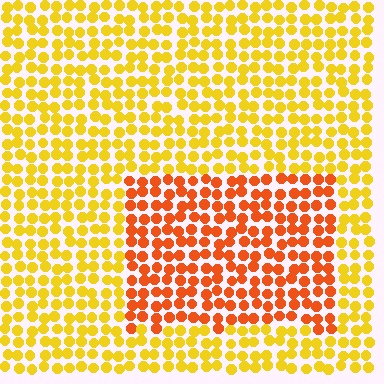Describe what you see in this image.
The image is filled with small yellow elements in a uniform arrangement. A rectangle-shaped region is visible where the elements are tinted to a slightly different hue, forming a subtle color boundary.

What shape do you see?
I see a rectangle.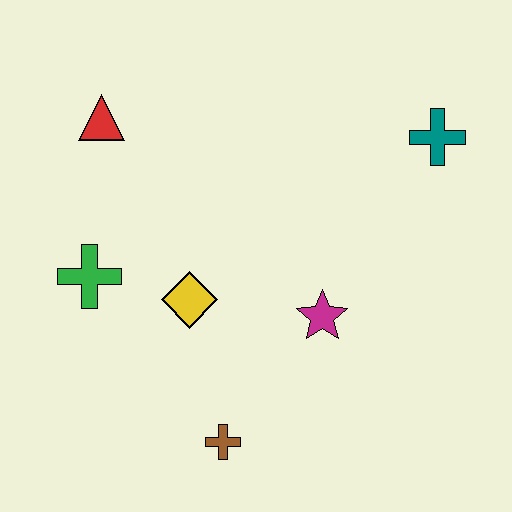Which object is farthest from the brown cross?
The teal cross is farthest from the brown cross.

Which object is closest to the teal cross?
The magenta star is closest to the teal cross.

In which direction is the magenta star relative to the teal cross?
The magenta star is below the teal cross.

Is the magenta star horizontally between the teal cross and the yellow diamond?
Yes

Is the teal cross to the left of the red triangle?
No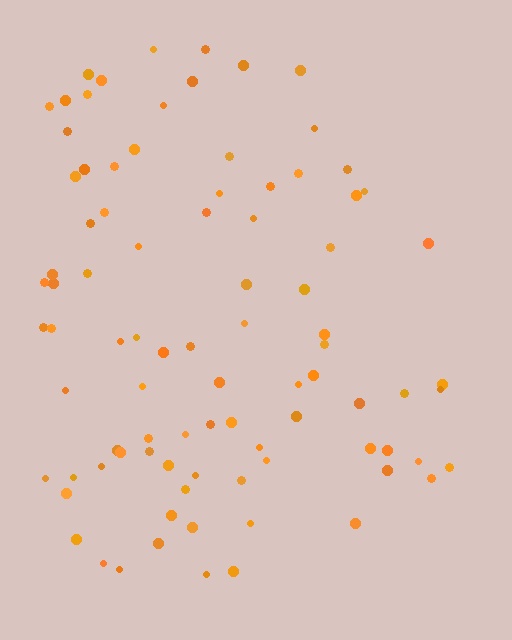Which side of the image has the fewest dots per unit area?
The right.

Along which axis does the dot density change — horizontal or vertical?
Horizontal.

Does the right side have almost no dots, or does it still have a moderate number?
Still a moderate number, just noticeably fewer than the left.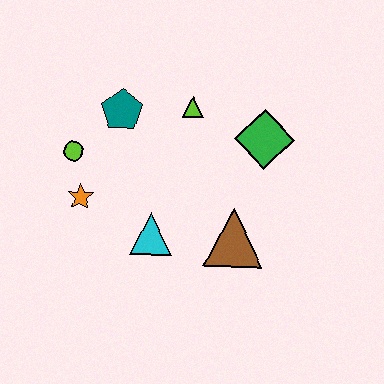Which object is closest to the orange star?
The lime circle is closest to the orange star.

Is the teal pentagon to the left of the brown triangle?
Yes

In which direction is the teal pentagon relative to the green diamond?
The teal pentagon is to the left of the green diamond.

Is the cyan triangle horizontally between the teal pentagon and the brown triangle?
Yes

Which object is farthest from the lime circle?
The green diamond is farthest from the lime circle.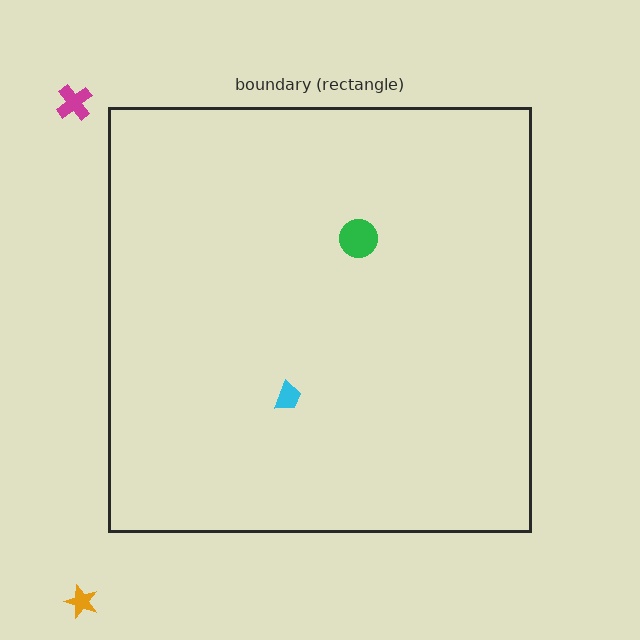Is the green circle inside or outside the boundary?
Inside.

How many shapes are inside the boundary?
2 inside, 2 outside.